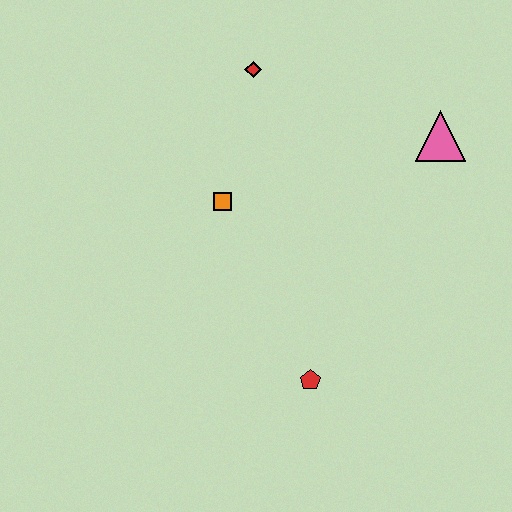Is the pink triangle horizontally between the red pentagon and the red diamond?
No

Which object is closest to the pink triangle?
The red diamond is closest to the pink triangle.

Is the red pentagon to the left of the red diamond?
No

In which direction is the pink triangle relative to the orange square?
The pink triangle is to the right of the orange square.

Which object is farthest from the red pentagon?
The red diamond is farthest from the red pentagon.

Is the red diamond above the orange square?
Yes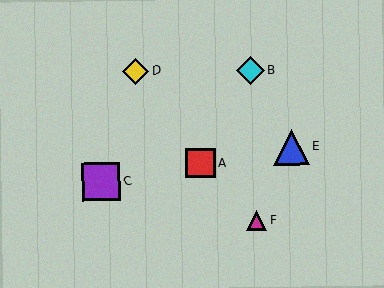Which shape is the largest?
The purple square (labeled C) is the largest.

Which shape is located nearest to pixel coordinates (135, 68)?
The yellow diamond (labeled D) at (136, 71) is nearest to that location.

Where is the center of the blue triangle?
The center of the blue triangle is at (291, 147).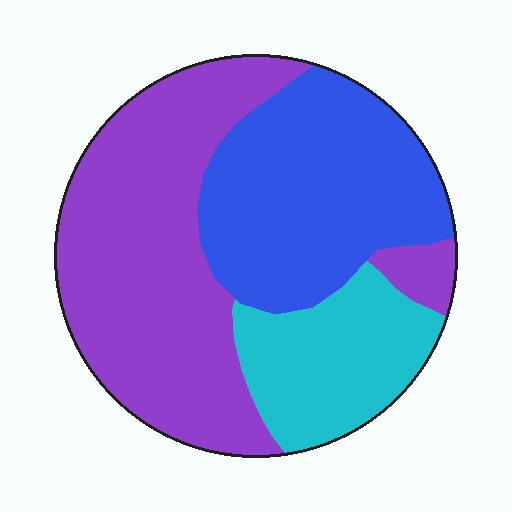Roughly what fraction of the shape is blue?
Blue takes up about one third (1/3) of the shape.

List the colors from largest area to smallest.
From largest to smallest: purple, blue, cyan.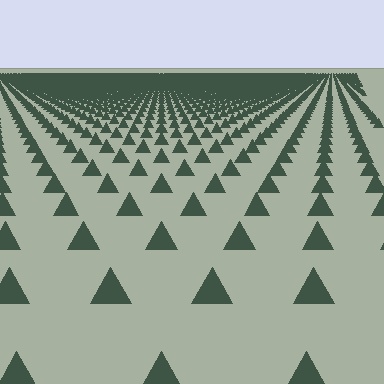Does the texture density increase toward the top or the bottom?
Density increases toward the top.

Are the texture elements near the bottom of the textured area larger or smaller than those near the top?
Larger. Near the bottom, elements are closer to the viewer and appear at a bigger on-screen size.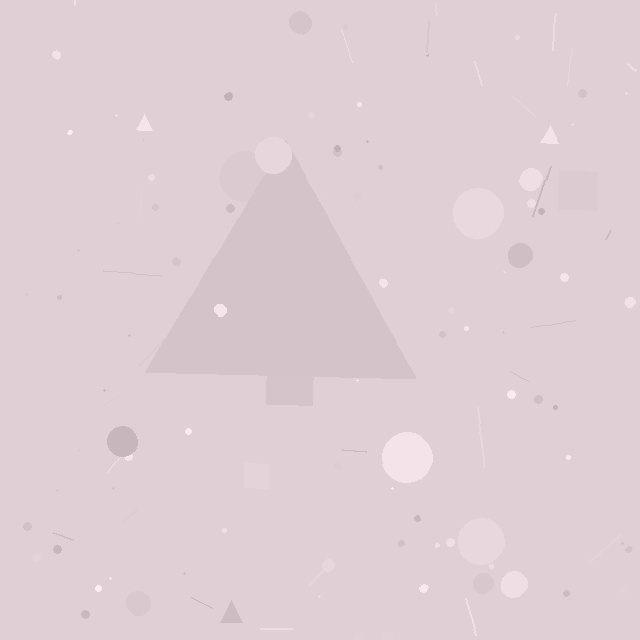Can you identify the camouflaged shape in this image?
The camouflaged shape is a triangle.